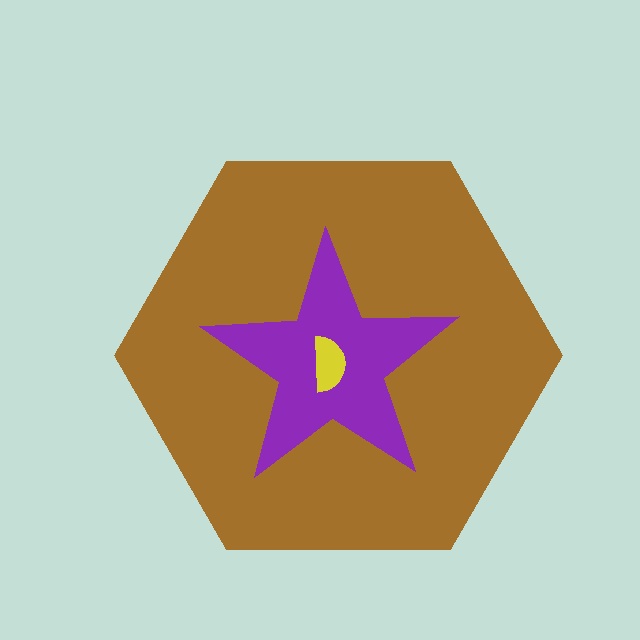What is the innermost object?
The yellow semicircle.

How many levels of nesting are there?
3.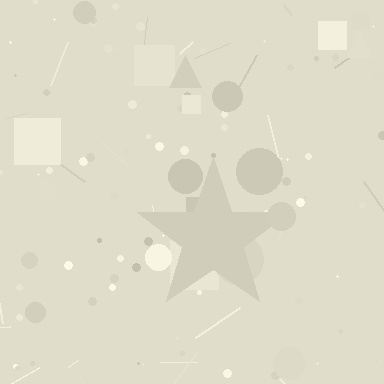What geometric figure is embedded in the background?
A star is embedded in the background.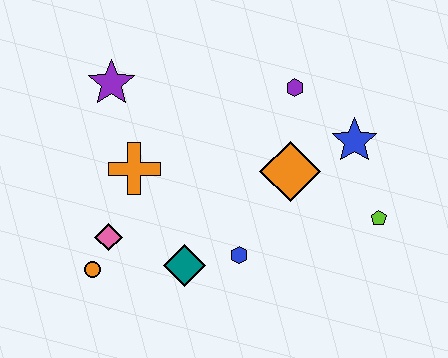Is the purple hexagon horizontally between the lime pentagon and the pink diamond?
Yes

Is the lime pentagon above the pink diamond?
Yes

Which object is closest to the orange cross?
The pink diamond is closest to the orange cross.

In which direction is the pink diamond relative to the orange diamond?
The pink diamond is to the left of the orange diamond.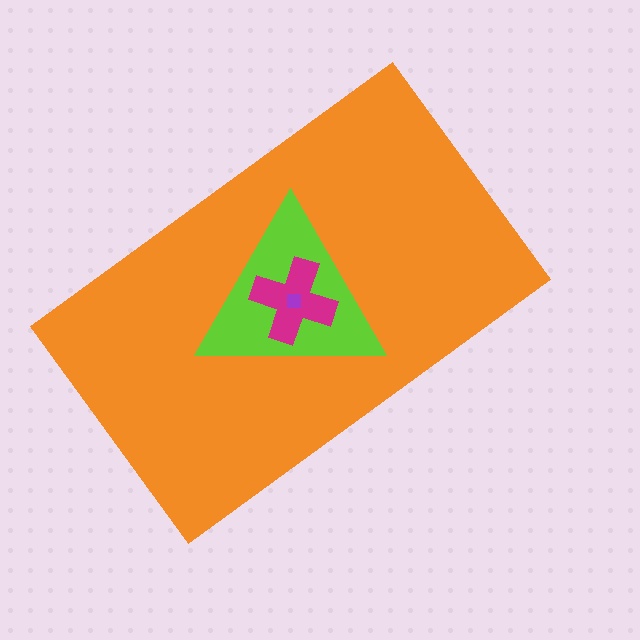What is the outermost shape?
The orange rectangle.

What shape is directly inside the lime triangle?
The magenta cross.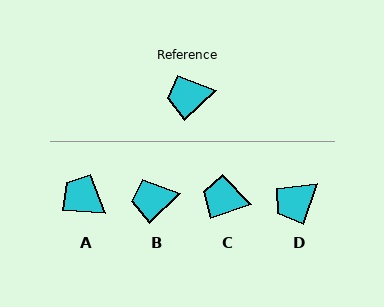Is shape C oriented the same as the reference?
No, it is off by about 25 degrees.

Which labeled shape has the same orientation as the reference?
B.